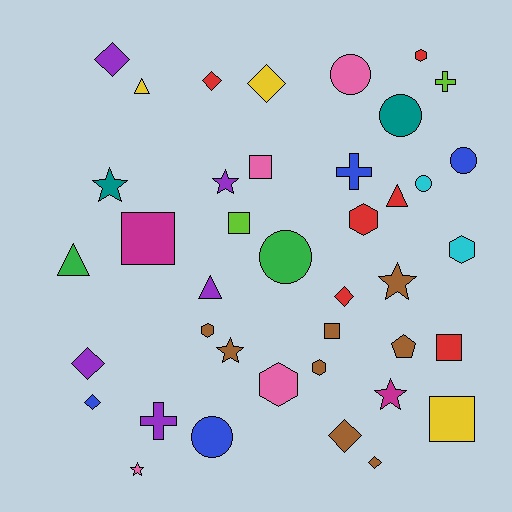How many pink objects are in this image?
There are 4 pink objects.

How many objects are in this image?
There are 40 objects.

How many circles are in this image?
There are 6 circles.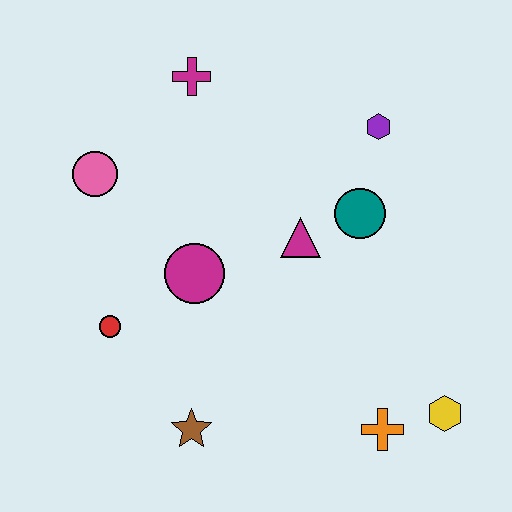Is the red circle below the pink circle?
Yes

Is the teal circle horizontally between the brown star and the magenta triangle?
No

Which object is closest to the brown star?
The red circle is closest to the brown star.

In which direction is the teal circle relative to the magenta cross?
The teal circle is to the right of the magenta cross.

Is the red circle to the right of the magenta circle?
No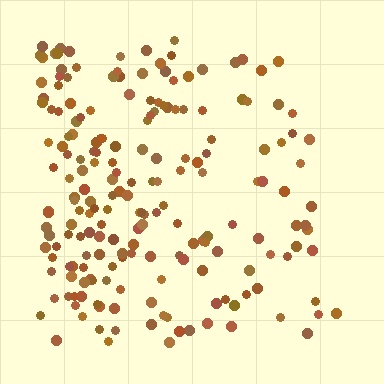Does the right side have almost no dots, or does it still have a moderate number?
Still a moderate number, just noticeably fewer than the left.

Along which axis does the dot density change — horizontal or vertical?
Horizontal.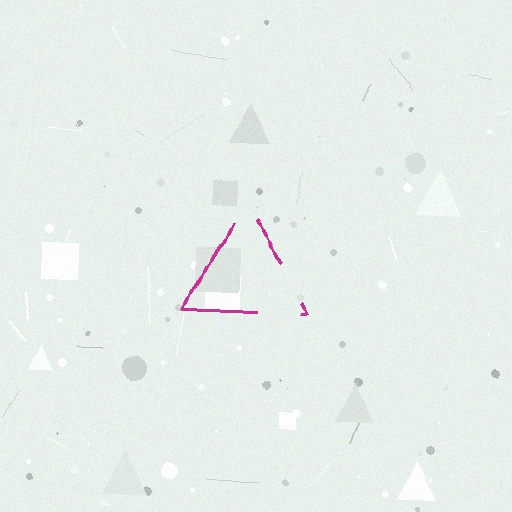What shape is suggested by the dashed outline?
The dashed outline suggests a triangle.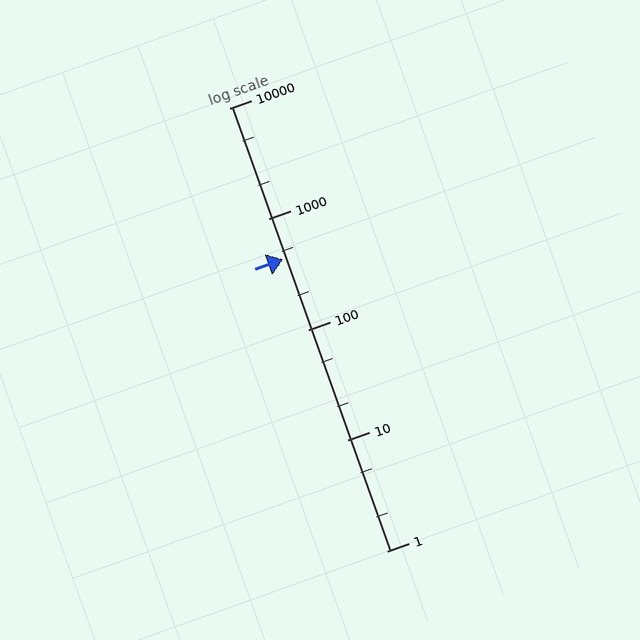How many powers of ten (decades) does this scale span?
The scale spans 4 decades, from 1 to 10000.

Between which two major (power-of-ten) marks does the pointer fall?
The pointer is between 100 and 1000.